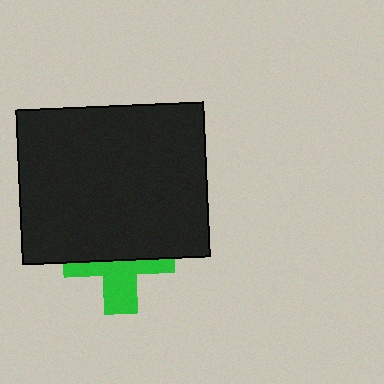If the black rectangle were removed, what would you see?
You would see the complete green cross.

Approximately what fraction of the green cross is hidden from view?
Roughly 55% of the green cross is hidden behind the black rectangle.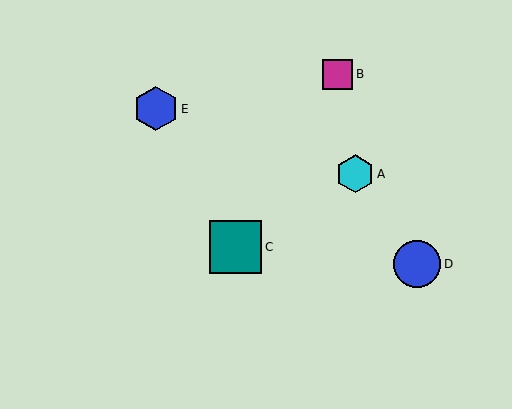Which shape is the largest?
The teal square (labeled C) is the largest.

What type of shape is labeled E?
Shape E is a blue hexagon.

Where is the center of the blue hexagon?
The center of the blue hexagon is at (156, 109).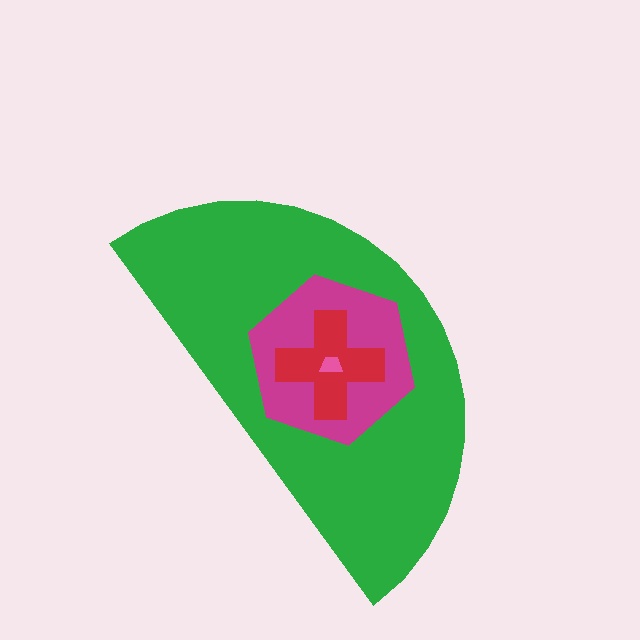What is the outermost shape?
The green semicircle.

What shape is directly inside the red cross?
The pink trapezoid.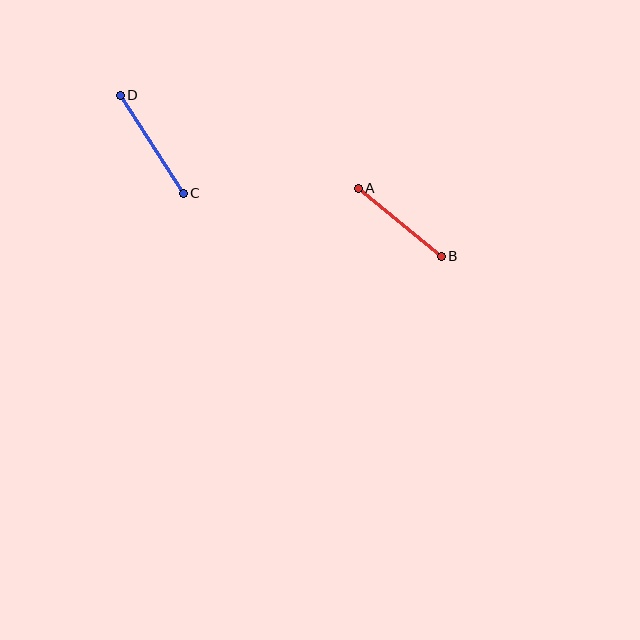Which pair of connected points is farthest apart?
Points C and D are farthest apart.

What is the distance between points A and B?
The distance is approximately 108 pixels.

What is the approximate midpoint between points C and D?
The midpoint is at approximately (152, 144) pixels.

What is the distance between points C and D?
The distance is approximately 117 pixels.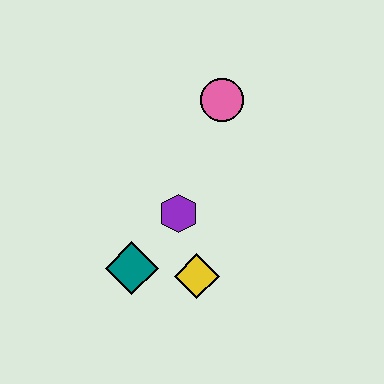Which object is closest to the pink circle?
The purple hexagon is closest to the pink circle.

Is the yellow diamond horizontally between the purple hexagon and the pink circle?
Yes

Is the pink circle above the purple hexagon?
Yes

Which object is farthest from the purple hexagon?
The pink circle is farthest from the purple hexagon.